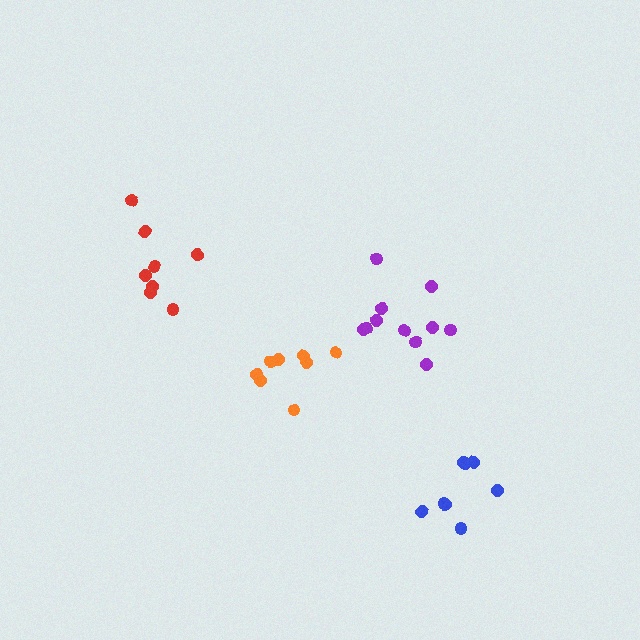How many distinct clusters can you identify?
There are 4 distinct clusters.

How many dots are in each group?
Group 1: 11 dots, Group 2: 8 dots, Group 3: 8 dots, Group 4: 8 dots (35 total).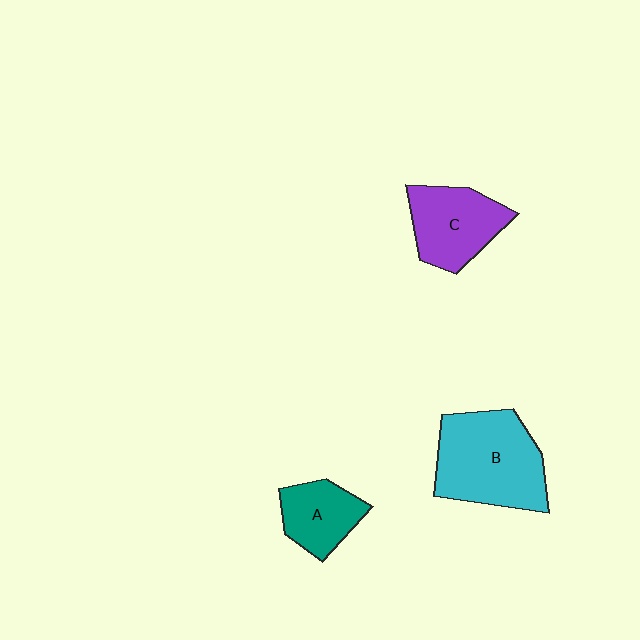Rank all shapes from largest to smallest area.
From largest to smallest: B (cyan), C (purple), A (teal).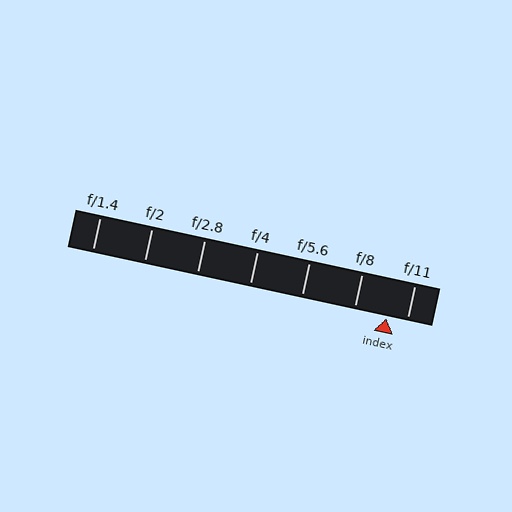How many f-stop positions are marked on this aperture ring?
There are 7 f-stop positions marked.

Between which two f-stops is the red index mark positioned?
The index mark is between f/8 and f/11.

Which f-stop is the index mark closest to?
The index mark is closest to f/11.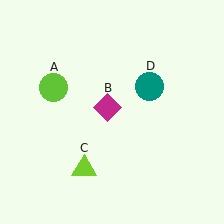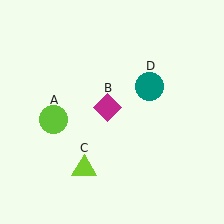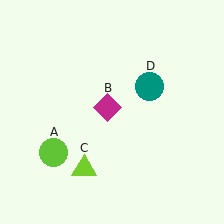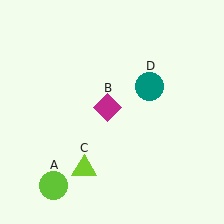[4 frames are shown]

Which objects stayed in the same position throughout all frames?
Magenta diamond (object B) and lime triangle (object C) and teal circle (object D) remained stationary.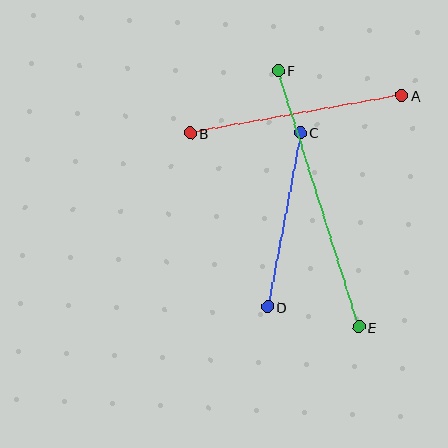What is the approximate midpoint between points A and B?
The midpoint is at approximately (296, 114) pixels.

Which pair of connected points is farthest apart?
Points E and F are farthest apart.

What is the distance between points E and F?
The distance is approximately 269 pixels.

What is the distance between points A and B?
The distance is approximately 215 pixels.